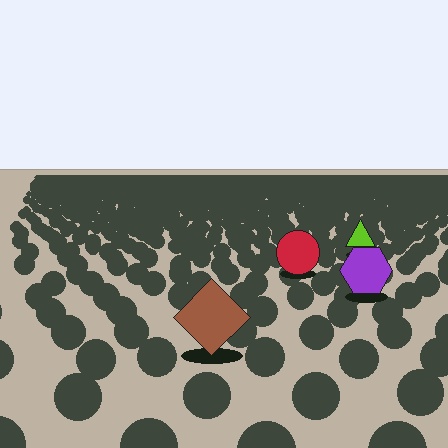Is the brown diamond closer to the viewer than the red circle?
Yes. The brown diamond is closer — you can tell from the texture gradient: the ground texture is coarser near it.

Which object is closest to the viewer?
The brown diamond is closest. The texture marks near it are larger and more spread out.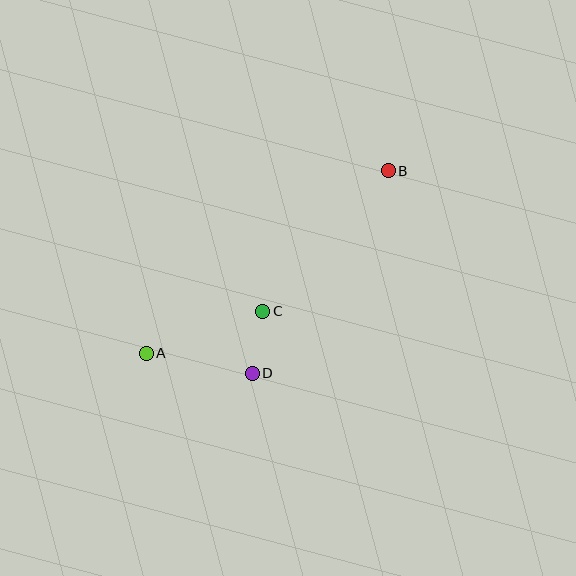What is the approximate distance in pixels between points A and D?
The distance between A and D is approximately 108 pixels.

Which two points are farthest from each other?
Points A and B are farthest from each other.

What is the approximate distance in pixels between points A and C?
The distance between A and C is approximately 124 pixels.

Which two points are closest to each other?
Points C and D are closest to each other.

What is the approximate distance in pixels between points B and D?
The distance between B and D is approximately 244 pixels.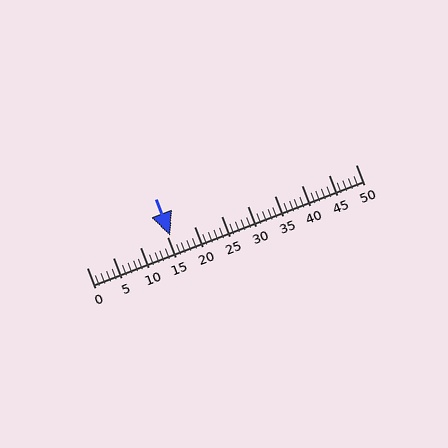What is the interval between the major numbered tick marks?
The major tick marks are spaced 5 units apart.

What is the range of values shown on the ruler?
The ruler shows values from 0 to 50.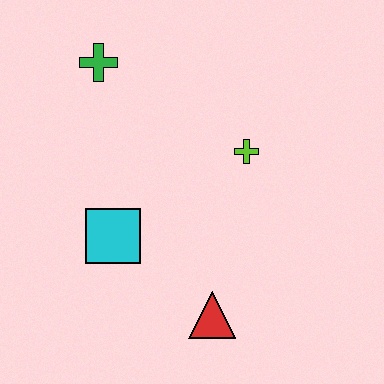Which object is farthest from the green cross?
The red triangle is farthest from the green cross.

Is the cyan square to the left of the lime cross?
Yes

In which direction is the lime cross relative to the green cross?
The lime cross is to the right of the green cross.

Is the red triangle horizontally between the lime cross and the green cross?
Yes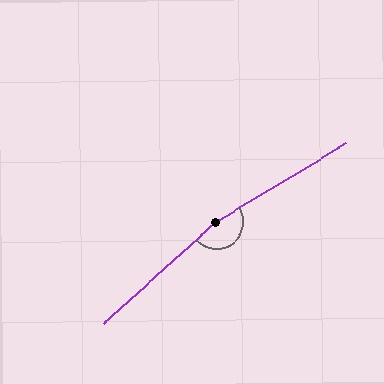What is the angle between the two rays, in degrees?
Approximately 169 degrees.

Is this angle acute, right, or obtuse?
It is obtuse.